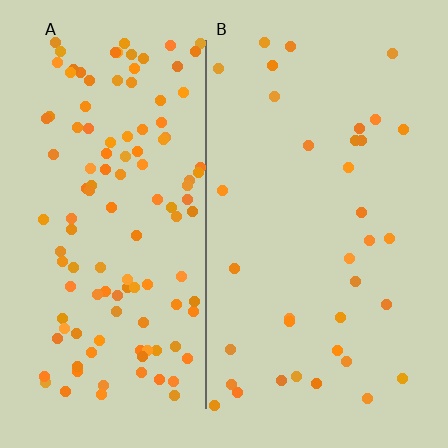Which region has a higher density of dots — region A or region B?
A (the left).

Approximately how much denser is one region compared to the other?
Approximately 3.4× — region A over region B.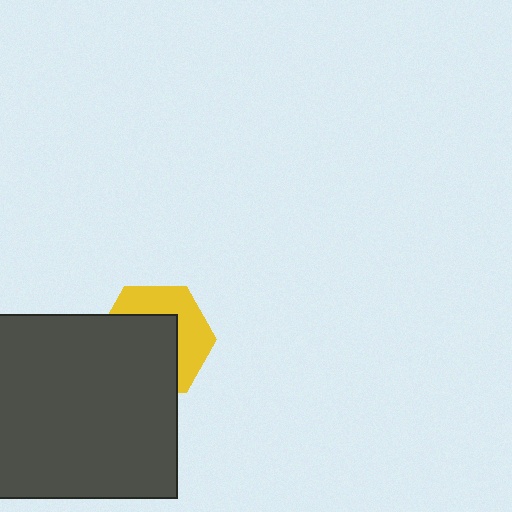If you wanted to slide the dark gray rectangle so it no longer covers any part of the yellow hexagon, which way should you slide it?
Slide it toward the lower-left — that is the most direct way to separate the two shapes.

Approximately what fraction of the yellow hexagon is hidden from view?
Roughly 57% of the yellow hexagon is hidden behind the dark gray rectangle.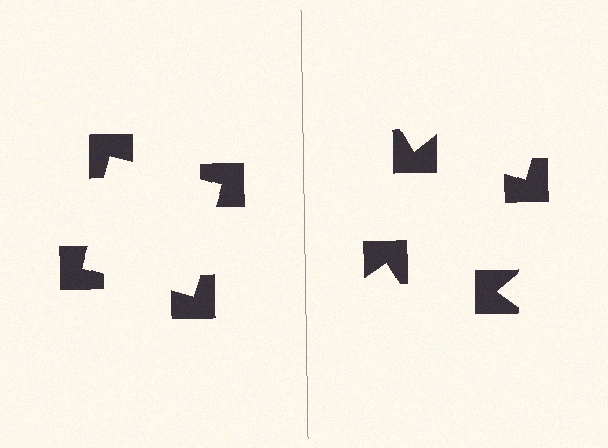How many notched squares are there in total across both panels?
8 — 4 on each side.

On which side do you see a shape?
An illusory square appears on the left side. On the right side the wedge cuts are rotated, so no coherent shape forms.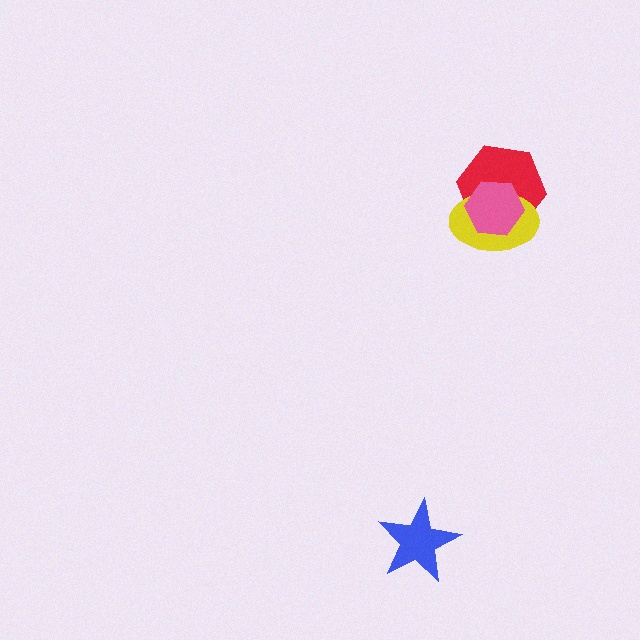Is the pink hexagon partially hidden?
No, no other shape covers it.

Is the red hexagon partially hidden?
Yes, it is partially covered by another shape.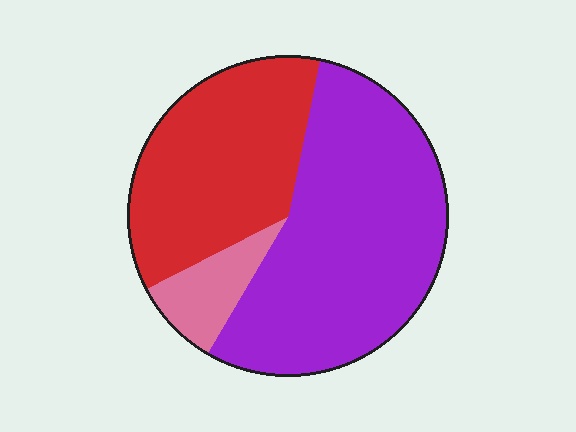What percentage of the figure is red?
Red takes up about three eighths (3/8) of the figure.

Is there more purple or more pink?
Purple.